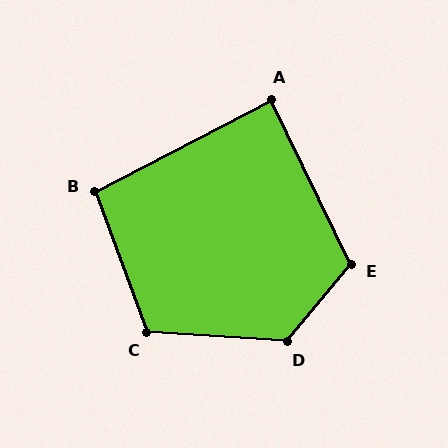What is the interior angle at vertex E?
Approximately 115 degrees (obtuse).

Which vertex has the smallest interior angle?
A, at approximately 88 degrees.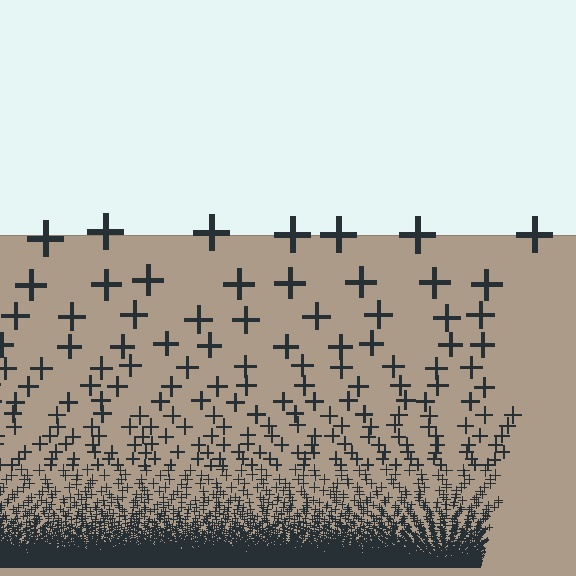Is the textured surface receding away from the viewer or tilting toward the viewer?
The surface appears to tilt toward the viewer. Texture elements get larger and sparser toward the top.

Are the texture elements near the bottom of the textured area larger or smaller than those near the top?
Smaller. The gradient is inverted — elements near the bottom are smaller and denser.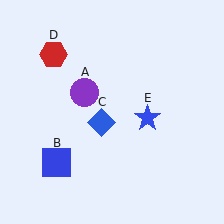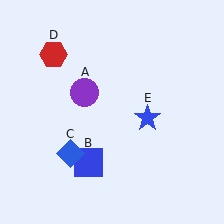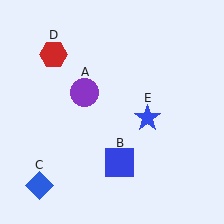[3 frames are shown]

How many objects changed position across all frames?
2 objects changed position: blue square (object B), blue diamond (object C).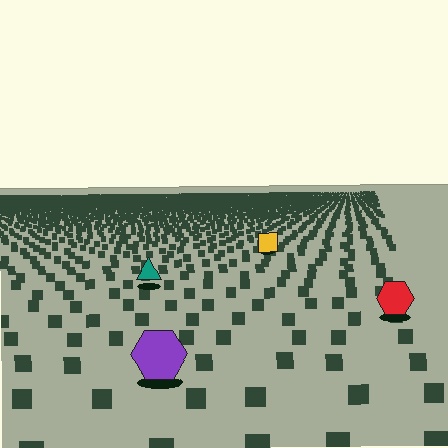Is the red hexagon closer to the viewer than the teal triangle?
Yes. The red hexagon is closer — you can tell from the texture gradient: the ground texture is coarser near it.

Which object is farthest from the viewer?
The yellow square is farthest from the viewer. It appears smaller and the ground texture around it is denser.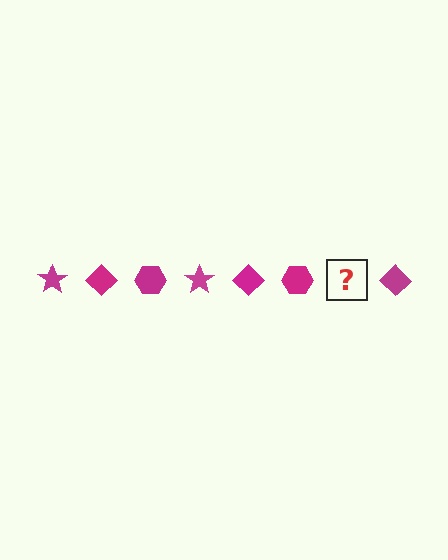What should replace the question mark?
The question mark should be replaced with a magenta star.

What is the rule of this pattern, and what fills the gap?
The rule is that the pattern cycles through star, diamond, hexagon shapes in magenta. The gap should be filled with a magenta star.